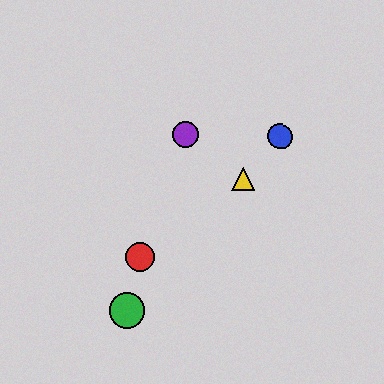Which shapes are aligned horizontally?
The blue circle, the purple circle are aligned horizontally.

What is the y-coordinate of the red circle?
The red circle is at y≈257.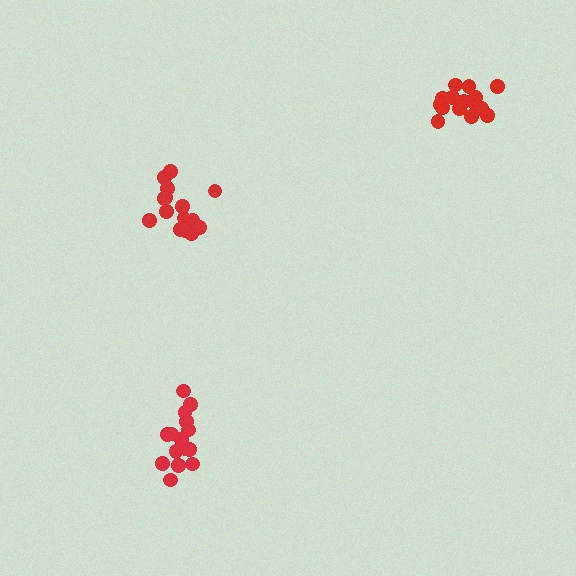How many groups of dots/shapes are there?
There are 3 groups.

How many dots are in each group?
Group 1: 16 dots, Group 2: 17 dots, Group 3: 15 dots (48 total).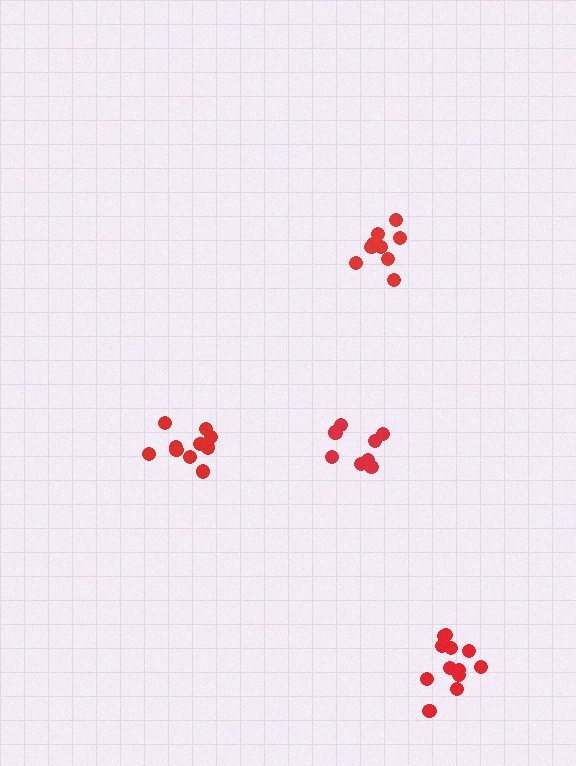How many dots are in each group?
Group 1: 11 dots, Group 2: 9 dots, Group 3: 12 dots, Group 4: 8 dots (40 total).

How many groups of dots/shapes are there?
There are 4 groups.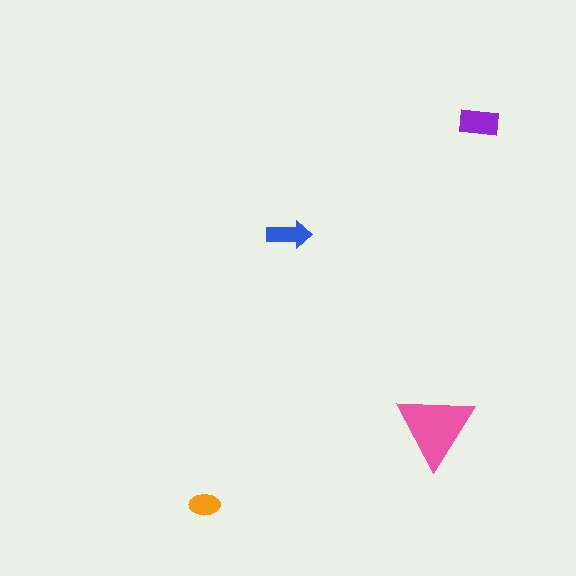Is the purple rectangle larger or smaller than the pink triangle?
Smaller.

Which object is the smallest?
The orange ellipse.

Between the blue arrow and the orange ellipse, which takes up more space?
The blue arrow.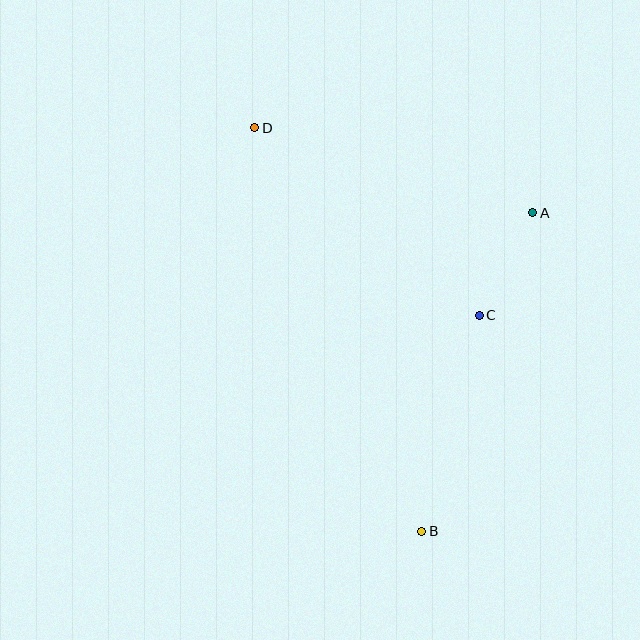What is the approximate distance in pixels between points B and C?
The distance between B and C is approximately 224 pixels.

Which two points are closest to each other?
Points A and C are closest to each other.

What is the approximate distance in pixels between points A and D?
The distance between A and D is approximately 291 pixels.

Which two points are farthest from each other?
Points B and D are farthest from each other.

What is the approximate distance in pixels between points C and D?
The distance between C and D is approximately 292 pixels.